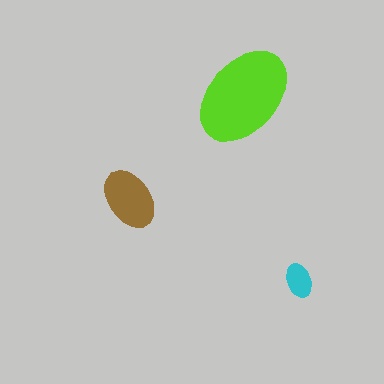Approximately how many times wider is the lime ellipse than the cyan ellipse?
About 3 times wider.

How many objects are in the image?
There are 3 objects in the image.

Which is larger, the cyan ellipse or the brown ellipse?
The brown one.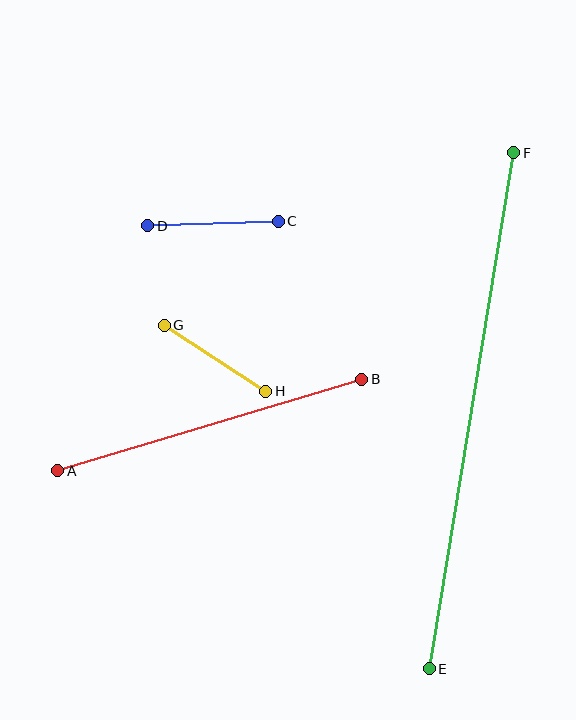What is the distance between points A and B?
The distance is approximately 318 pixels.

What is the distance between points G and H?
The distance is approximately 121 pixels.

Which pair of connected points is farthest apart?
Points E and F are farthest apart.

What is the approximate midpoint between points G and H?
The midpoint is at approximately (215, 358) pixels.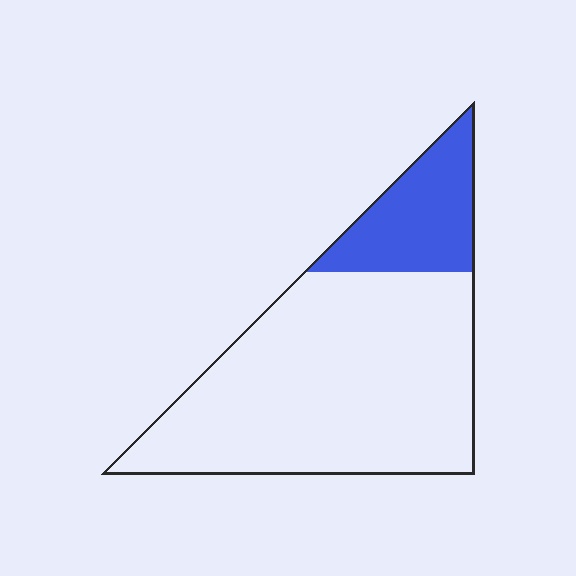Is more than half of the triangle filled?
No.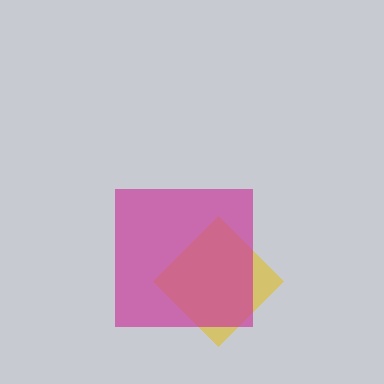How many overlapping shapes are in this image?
There are 2 overlapping shapes in the image.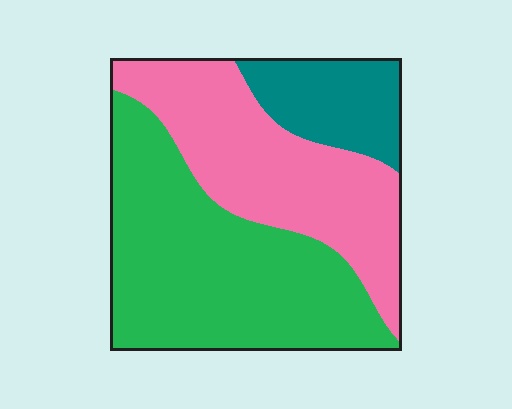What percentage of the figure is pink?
Pink takes up about three eighths (3/8) of the figure.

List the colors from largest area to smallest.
From largest to smallest: green, pink, teal.